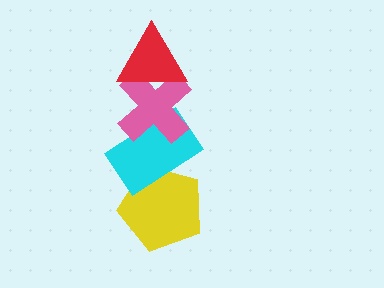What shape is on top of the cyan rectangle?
The pink cross is on top of the cyan rectangle.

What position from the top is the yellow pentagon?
The yellow pentagon is 4th from the top.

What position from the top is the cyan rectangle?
The cyan rectangle is 3rd from the top.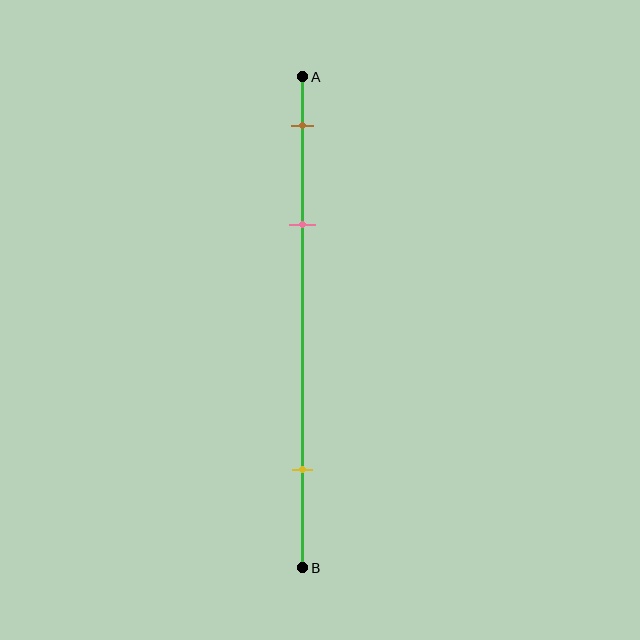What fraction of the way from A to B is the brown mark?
The brown mark is approximately 10% (0.1) of the way from A to B.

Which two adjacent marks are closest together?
The brown and pink marks are the closest adjacent pair.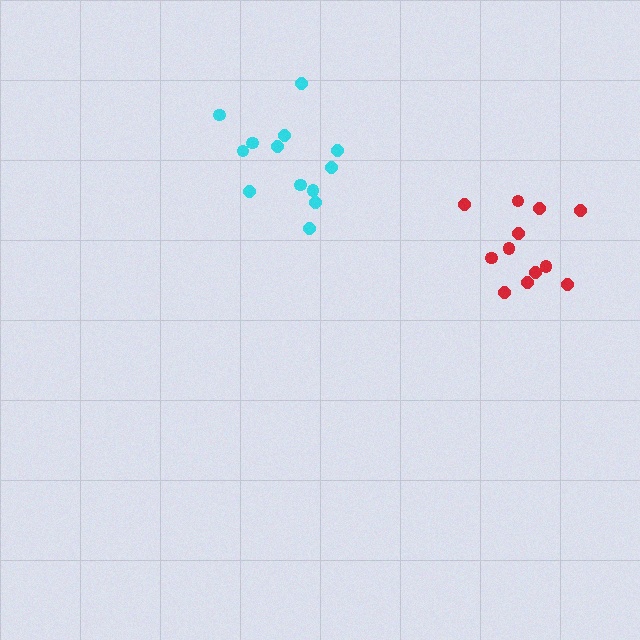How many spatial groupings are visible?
There are 2 spatial groupings.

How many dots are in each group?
Group 1: 12 dots, Group 2: 13 dots (25 total).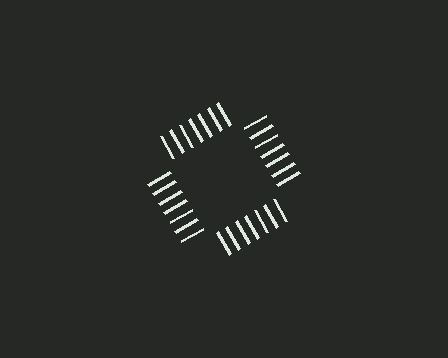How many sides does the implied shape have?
4 sides — the line-ends trace a square.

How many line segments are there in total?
28 — 7 along each of the 4 edges.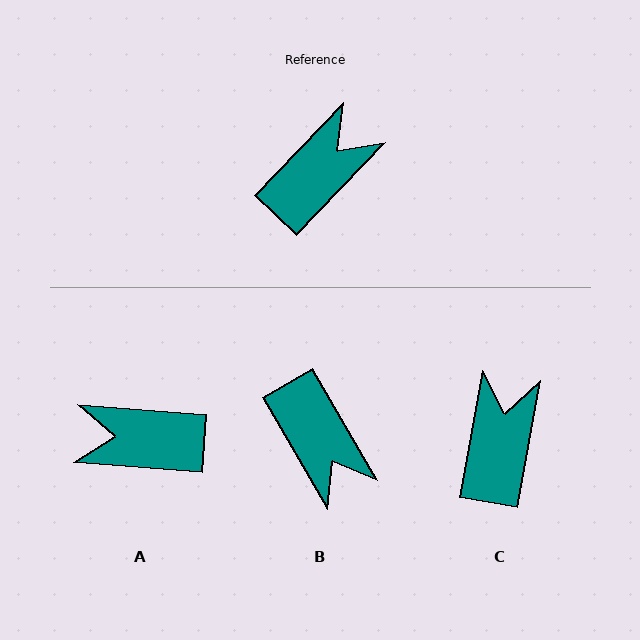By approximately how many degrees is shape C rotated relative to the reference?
Approximately 34 degrees counter-clockwise.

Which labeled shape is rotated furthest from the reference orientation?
A, about 130 degrees away.